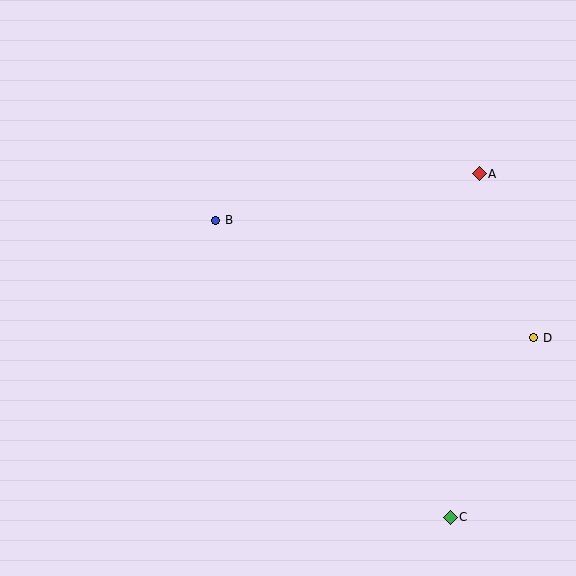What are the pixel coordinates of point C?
Point C is at (450, 517).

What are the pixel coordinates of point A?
Point A is at (479, 174).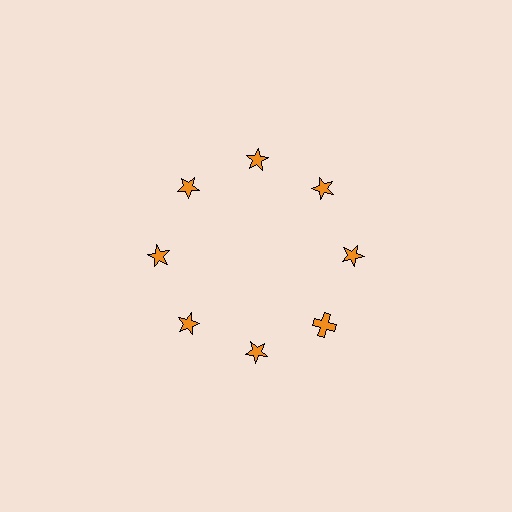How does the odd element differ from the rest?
It has a different shape: cross instead of star.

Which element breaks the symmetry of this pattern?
The orange cross at roughly the 4 o'clock position breaks the symmetry. All other shapes are orange stars.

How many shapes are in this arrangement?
There are 8 shapes arranged in a ring pattern.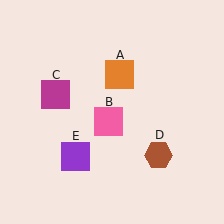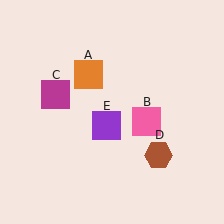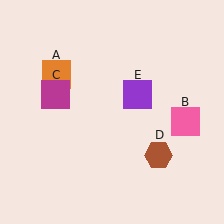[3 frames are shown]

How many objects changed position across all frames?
3 objects changed position: orange square (object A), pink square (object B), purple square (object E).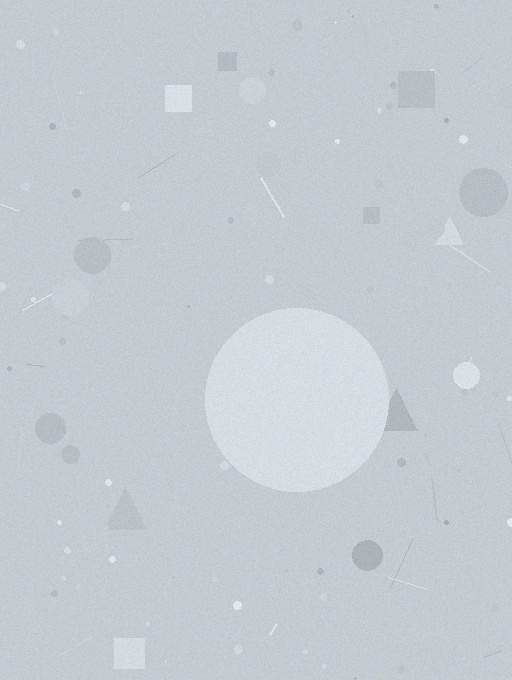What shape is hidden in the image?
A circle is hidden in the image.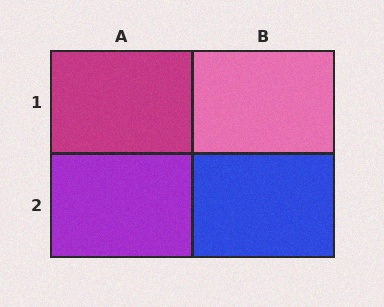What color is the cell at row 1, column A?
Magenta.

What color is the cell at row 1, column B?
Pink.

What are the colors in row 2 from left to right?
Purple, blue.